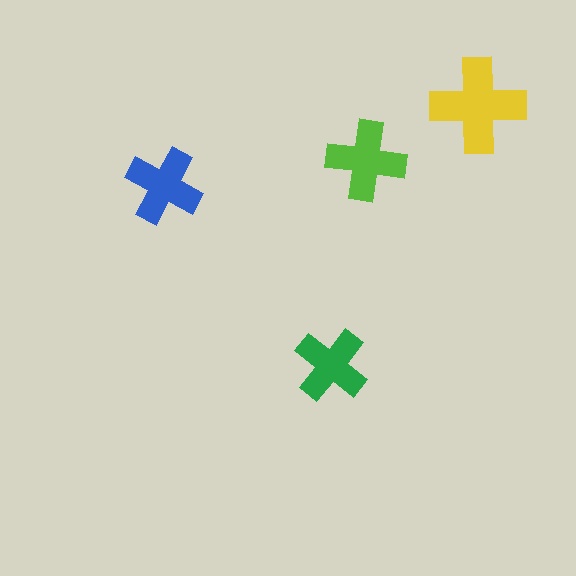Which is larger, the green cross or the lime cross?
The lime one.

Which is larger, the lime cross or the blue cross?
The lime one.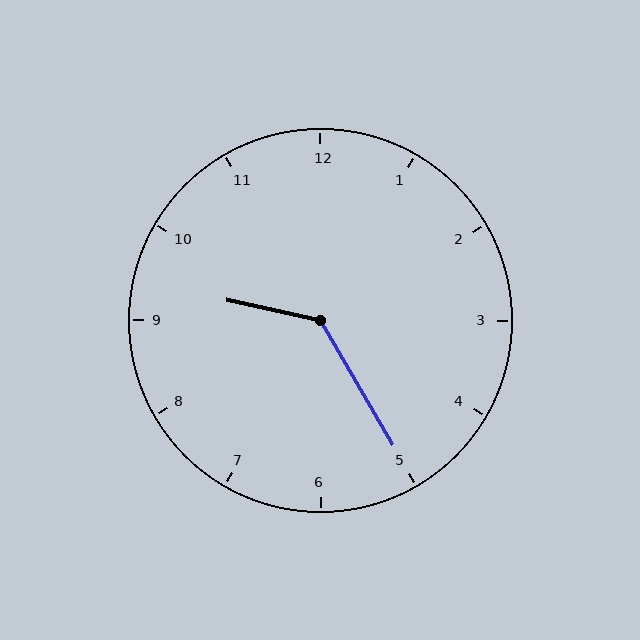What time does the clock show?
9:25.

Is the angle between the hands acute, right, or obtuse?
It is obtuse.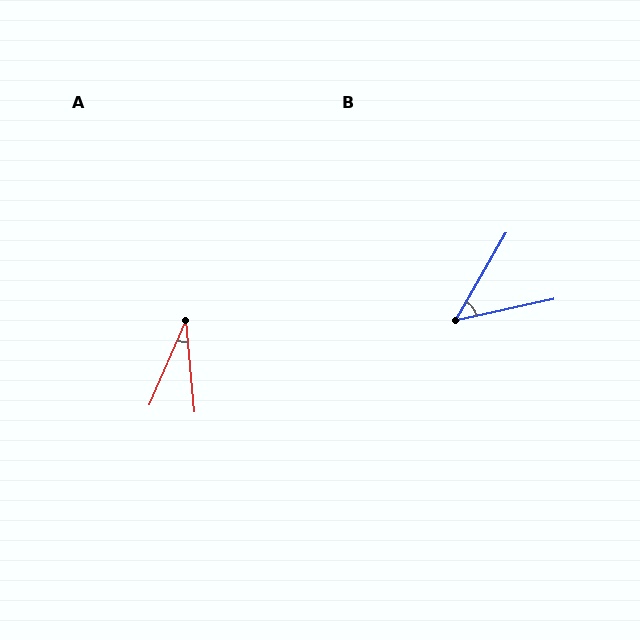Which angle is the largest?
B, at approximately 48 degrees.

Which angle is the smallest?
A, at approximately 28 degrees.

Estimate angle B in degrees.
Approximately 48 degrees.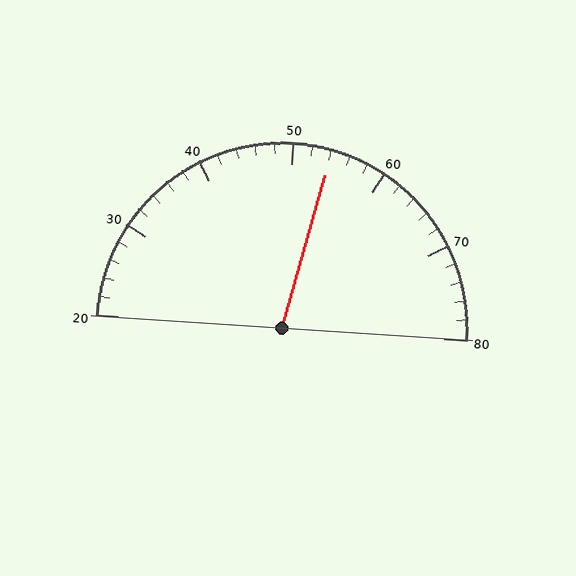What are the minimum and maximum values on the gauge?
The gauge ranges from 20 to 80.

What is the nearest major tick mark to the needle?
The nearest major tick mark is 50.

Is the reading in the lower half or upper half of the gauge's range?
The reading is in the upper half of the range (20 to 80).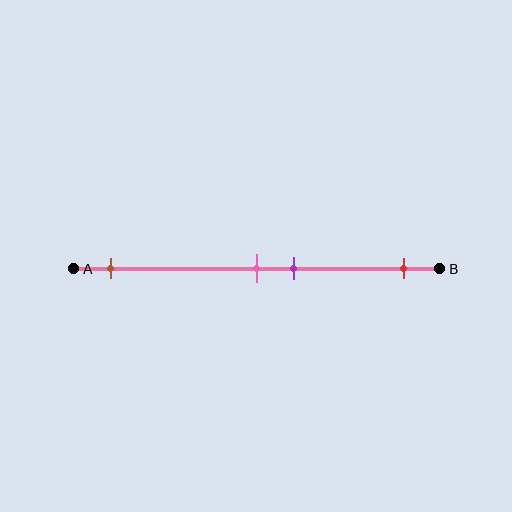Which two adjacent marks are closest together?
The pink and purple marks are the closest adjacent pair.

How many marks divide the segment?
There are 4 marks dividing the segment.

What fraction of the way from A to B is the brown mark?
The brown mark is approximately 10% (0.1) of the way from A to B.